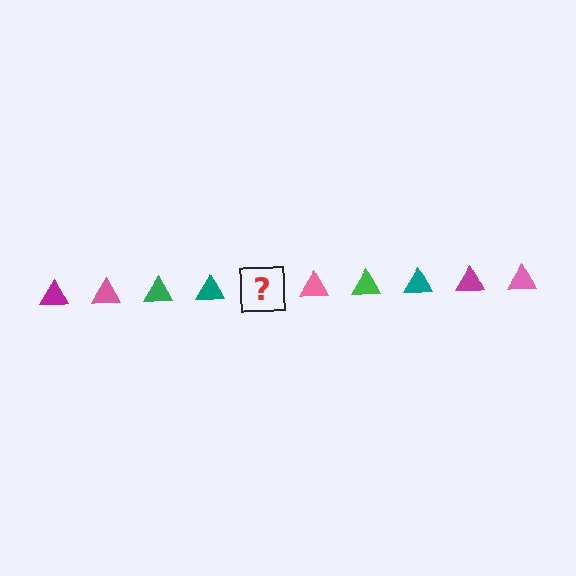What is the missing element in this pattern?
The missing element is a magenta triangle.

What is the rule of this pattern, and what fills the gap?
The rule is that the pattern cycles through magenta, pink, green, teal triangles. The gap should be filled with a magenta triangle.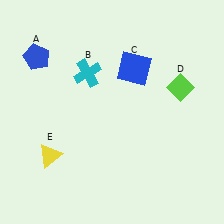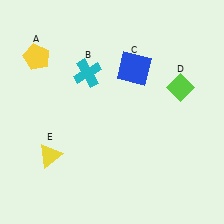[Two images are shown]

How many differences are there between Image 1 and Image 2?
There is 1 difference between the two images.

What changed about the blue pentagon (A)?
In Image 1, A is blue. In Image 2, it changed to yellow.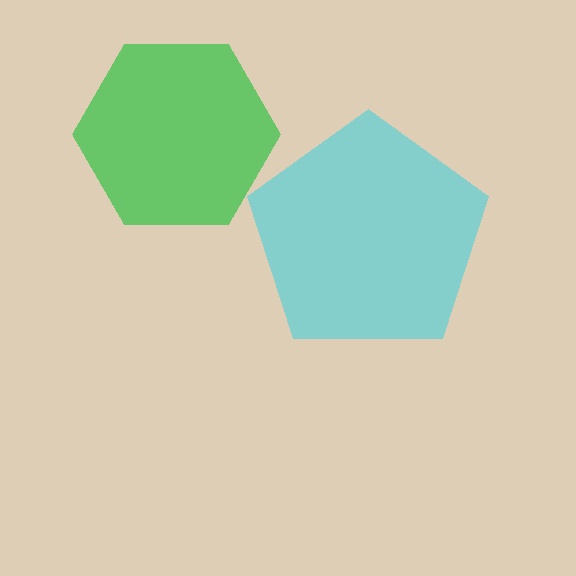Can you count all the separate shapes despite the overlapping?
Yes, there are 2 separate shapes.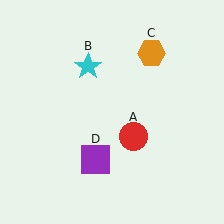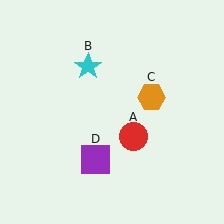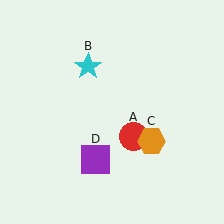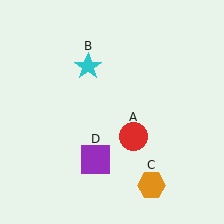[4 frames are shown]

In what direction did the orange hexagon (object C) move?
The orange hexagon (object C) moved down.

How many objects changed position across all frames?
1 object changed position: orange hexagon (object C).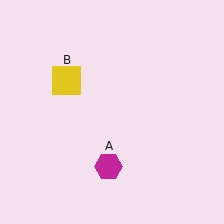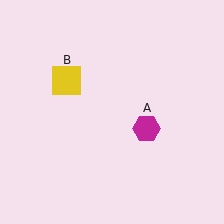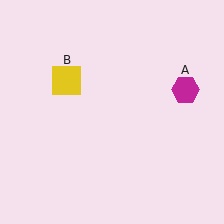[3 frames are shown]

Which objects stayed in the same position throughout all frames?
Yellow square (object B) remained stationary.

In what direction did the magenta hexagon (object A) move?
The magenta hexagon (object A) moved up and to the right.